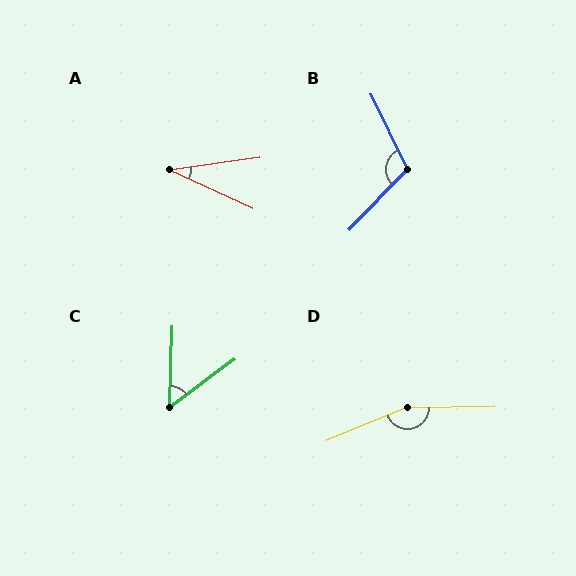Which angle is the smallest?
A, at approximately 33 degrees.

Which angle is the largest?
D, at approximately 158 degrees.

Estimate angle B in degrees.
Approximately 110 degrees.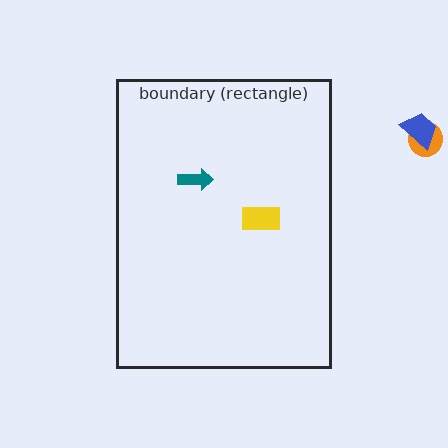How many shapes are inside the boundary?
2 inside, 2 outside.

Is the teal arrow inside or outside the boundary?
Inside.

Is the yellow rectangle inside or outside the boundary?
Inside.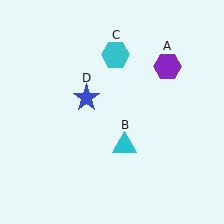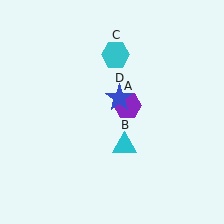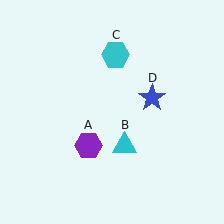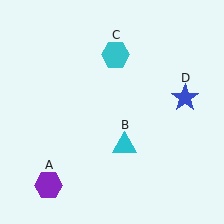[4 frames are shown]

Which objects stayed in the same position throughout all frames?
Cyan triangle (object B) and cyan hexagon (object C) remained stationary.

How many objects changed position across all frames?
2 objects changed position: purple hexagon (object A), blue star (object D).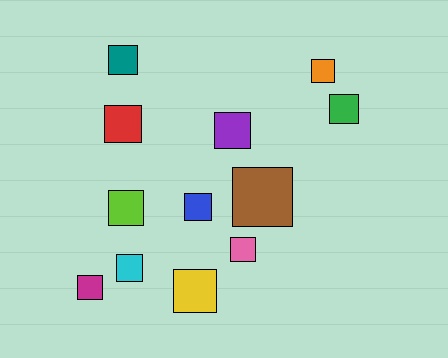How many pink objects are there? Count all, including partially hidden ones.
There is 1 pink object.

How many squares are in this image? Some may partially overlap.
There are 12 squares.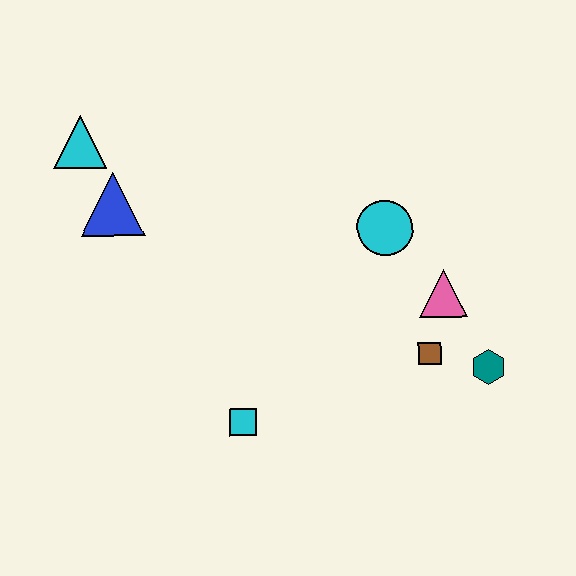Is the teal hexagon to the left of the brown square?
No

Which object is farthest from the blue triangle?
The teal hexagon is farthest from the blue triangle.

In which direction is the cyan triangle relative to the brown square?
The cyan triangle is to the left of the brown square.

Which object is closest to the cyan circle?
The pink triangle is closest to the cyan circle.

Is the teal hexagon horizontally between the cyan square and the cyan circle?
No